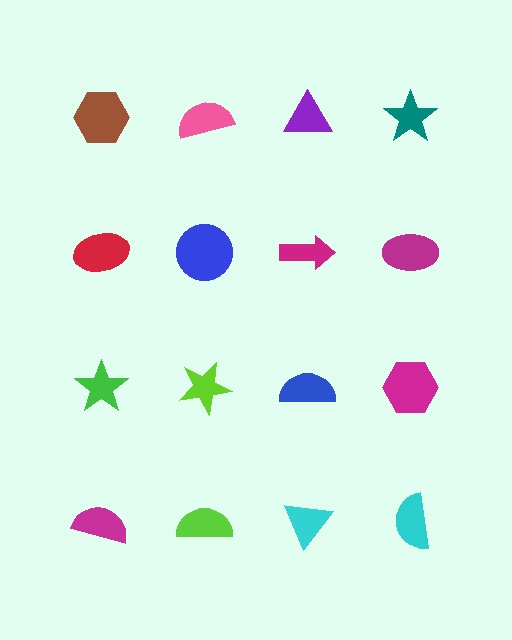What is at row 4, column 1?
A magenta semicircle.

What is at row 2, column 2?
A blue circle.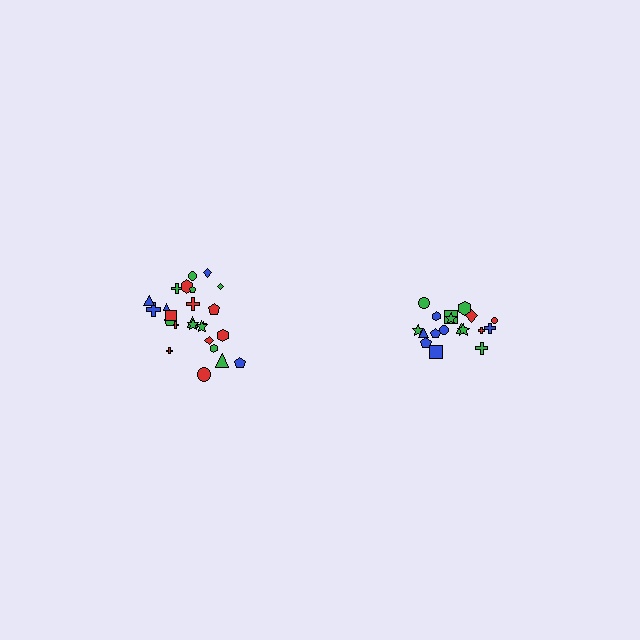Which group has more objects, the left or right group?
The left group.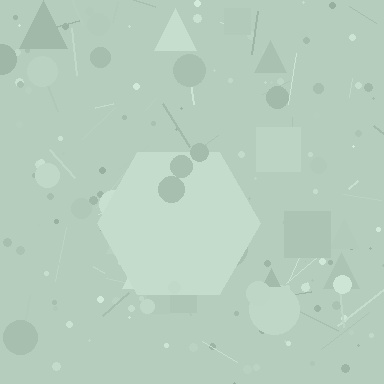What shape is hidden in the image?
A hexagon is hidden in the image.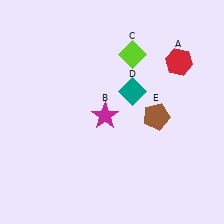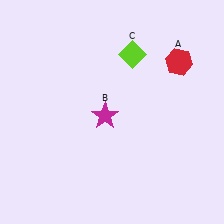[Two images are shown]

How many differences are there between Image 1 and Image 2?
There are 2 differences between the two images.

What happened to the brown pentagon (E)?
The brown pentagon (E) was removed in Image 2. It was in the bottom-right area of Image 1.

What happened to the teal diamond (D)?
The teal diamond (D) was removed in Image 2. It was in the top-right area of Image 1.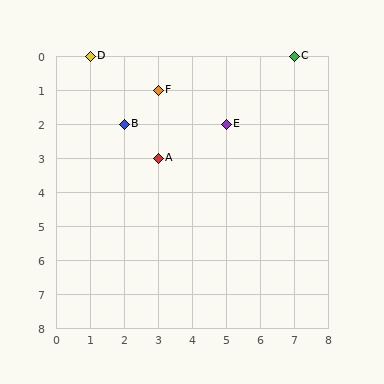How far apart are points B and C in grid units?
Points B and C are 5 columns and 2 rows apart (about 5.4 grid units diagonally).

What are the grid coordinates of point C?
Point C is at grid coordinates (7, 0).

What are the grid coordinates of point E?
Point E is at grid coordinates (5, 2).